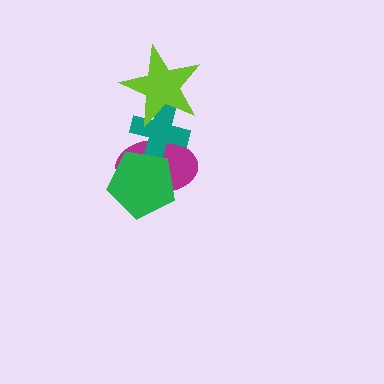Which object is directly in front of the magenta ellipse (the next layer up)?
The teal cross is directly in front of the magenta ellipse.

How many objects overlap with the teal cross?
3 objects overlap with the teal cross.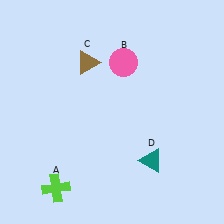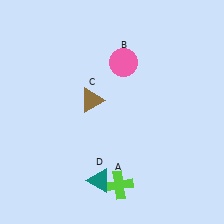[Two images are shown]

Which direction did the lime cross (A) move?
The lime cross (A) moved right.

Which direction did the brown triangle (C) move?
The brown triangle (C) moved down.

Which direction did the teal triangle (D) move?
The teal triangle (D) moved left.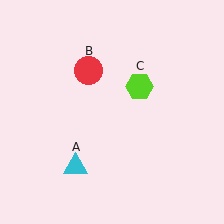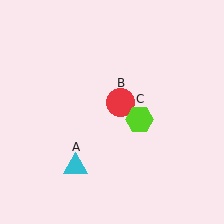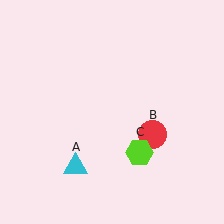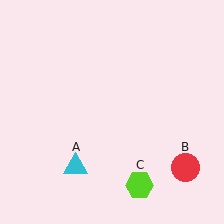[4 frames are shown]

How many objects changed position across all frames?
2 objects changed position: red circle (object B), lime hexagon (object C).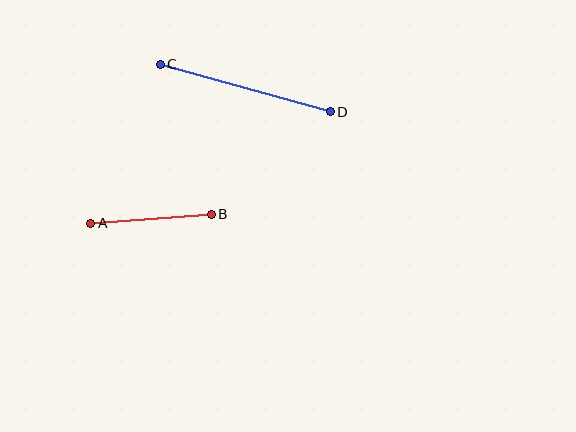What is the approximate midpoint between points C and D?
The midpoint is at approximately (245, 88) pixels.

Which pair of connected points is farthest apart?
Points C and D are farthest apart.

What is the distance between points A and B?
The distance is approximately 121 pixels.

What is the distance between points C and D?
The distance is approximately 177 pixels.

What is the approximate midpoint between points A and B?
The midpoint is at approximately (151, 219) pixels.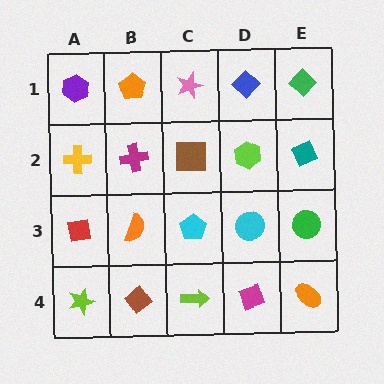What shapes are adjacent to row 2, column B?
An orange pentagon (row 1, column B), an orange semicircle (row 3, column B), a yellow cross (row 2, column A), a brown square (row 2, column C).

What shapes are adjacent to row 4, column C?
A cyan pentagon (row 3, column C), a brown diamond (row 4, column B), a magenta diamond (row 4, column D).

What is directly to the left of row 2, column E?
A lime hexagon.